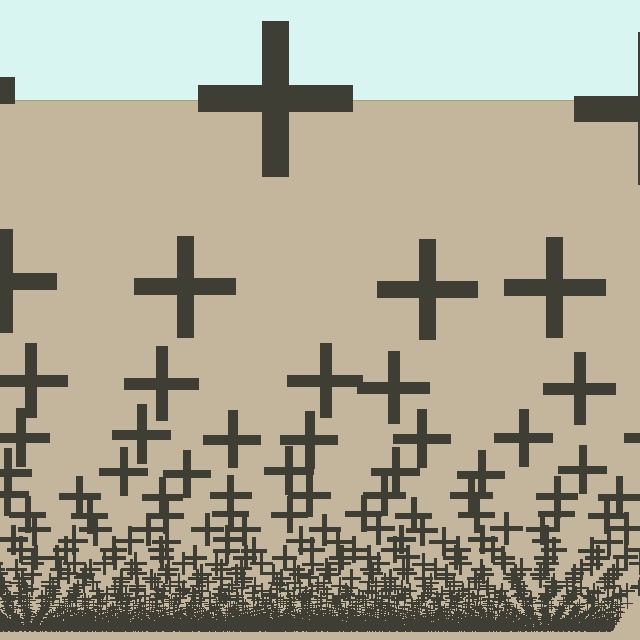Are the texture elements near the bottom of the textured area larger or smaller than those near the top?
Smaller. The gradient is inverted — elements near the bottom are smaller and denser.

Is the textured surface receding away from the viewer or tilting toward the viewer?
The surface appears to tilt toward the viewer. Texture elements get larger and sparser toward the top.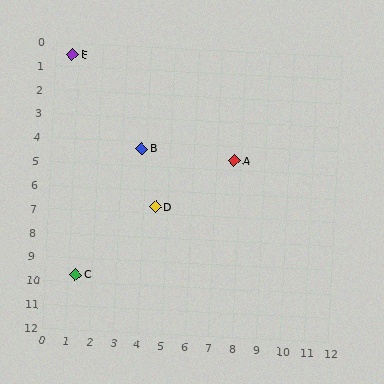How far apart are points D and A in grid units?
Points D and A are about 3.8 grid units apart.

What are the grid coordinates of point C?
Point C is at approximately (1.3, 9.7).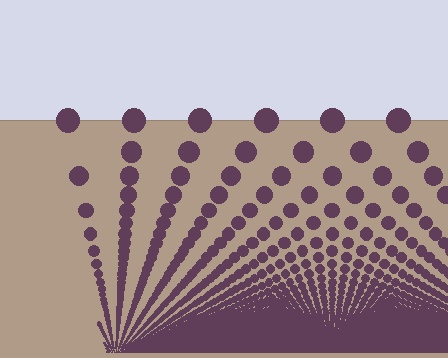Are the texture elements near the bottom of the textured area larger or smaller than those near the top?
Smaller. The gradient is inverted — elements near the bottom are smaller and denser.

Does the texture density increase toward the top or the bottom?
Density increases toward the bottom.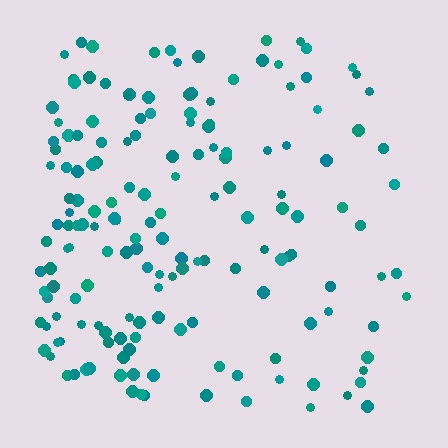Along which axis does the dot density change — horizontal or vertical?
Horizontal.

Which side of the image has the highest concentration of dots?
The left.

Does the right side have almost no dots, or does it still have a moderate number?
Still a moderate number, just noticeably fewer than the left.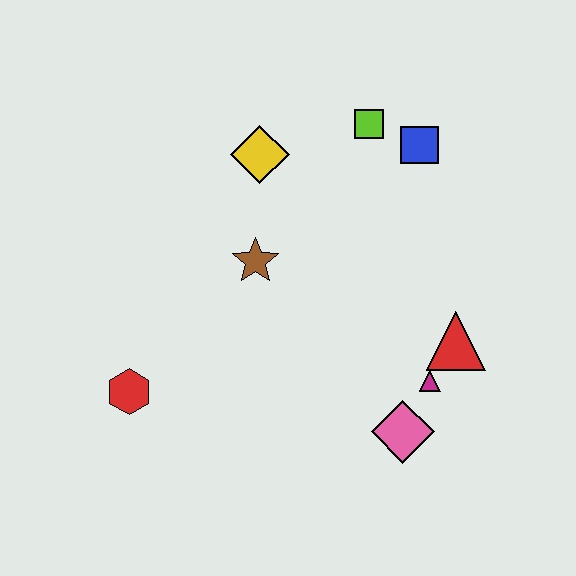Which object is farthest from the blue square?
The red hexagon is farthest from the blue square.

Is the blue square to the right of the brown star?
Yes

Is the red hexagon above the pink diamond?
Yes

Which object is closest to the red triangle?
The magenta triangle is closest to the red triangle.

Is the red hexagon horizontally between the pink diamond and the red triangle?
No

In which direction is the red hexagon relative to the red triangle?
The red hexagon is to the left of the red triangle.